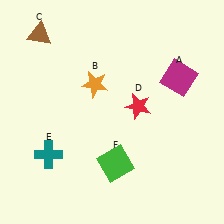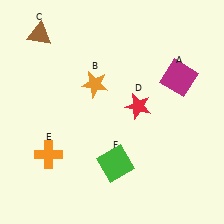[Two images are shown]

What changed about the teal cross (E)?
In Image 1, E is teal. In Image 2, it changed to orange.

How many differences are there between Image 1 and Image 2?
There is 1 difference between the two images.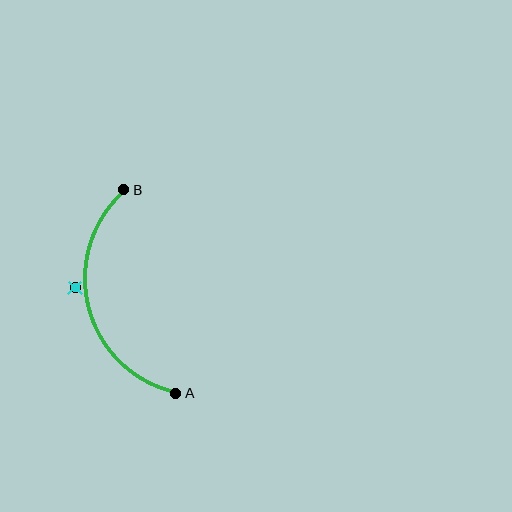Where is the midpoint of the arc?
The arc midpoint is the point on the curve farthest from the straight line joining A and B. It sits to the left of that line.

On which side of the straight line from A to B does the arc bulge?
The arc bulges to the left of the straight line connecting A and B.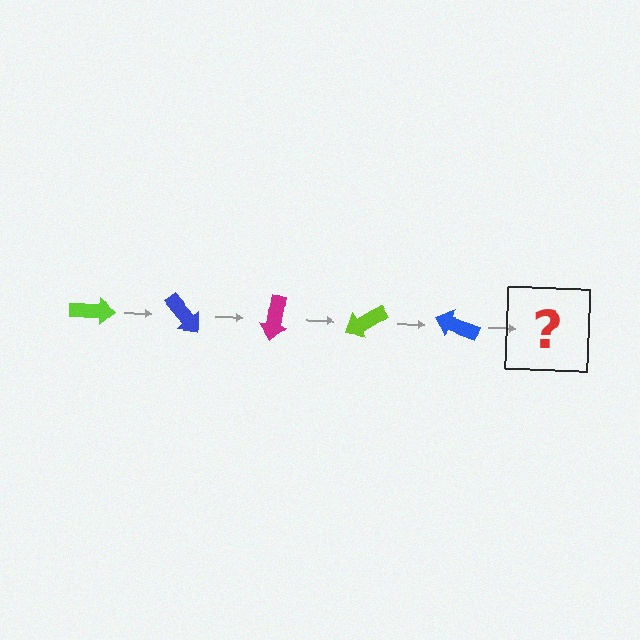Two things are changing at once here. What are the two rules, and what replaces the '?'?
The two rules are that it rotates 50 degrees each step and the color cycles through lime, blue, and magenta. The '?' should be a magenta arrow, rotated 250 degrees from the start.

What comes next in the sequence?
The next element should be a magenta arrow, rotated 250 degrees from the start.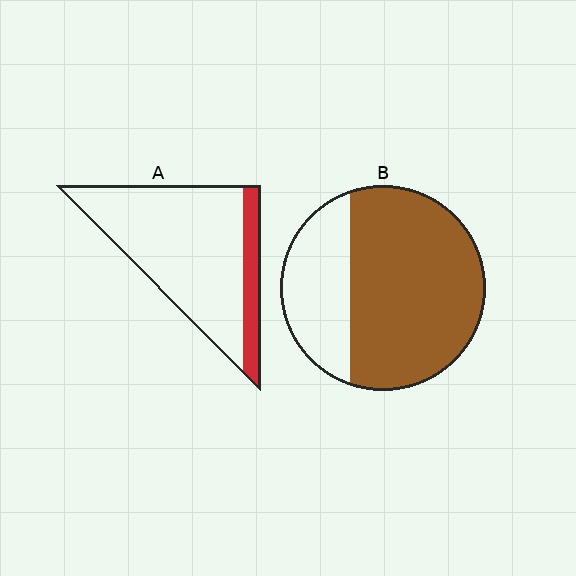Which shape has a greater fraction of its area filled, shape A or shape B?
Shape B.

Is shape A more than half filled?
No.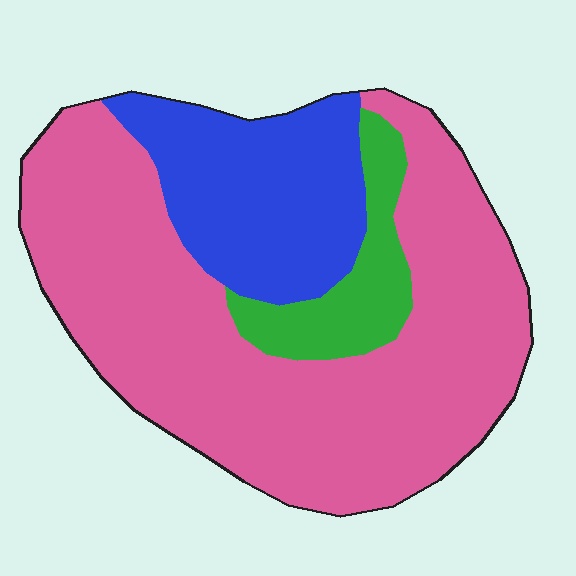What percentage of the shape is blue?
Blue takes up between a sixth and a third of the shape.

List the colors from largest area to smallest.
From largest to smallest: pink, blue, green.